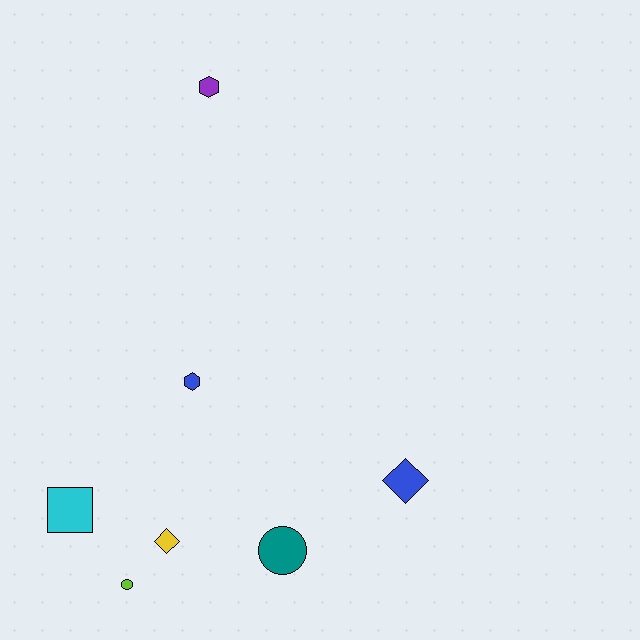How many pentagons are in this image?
There are no pentagons.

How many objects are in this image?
There are 7 objects.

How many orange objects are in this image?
There are no orange objects.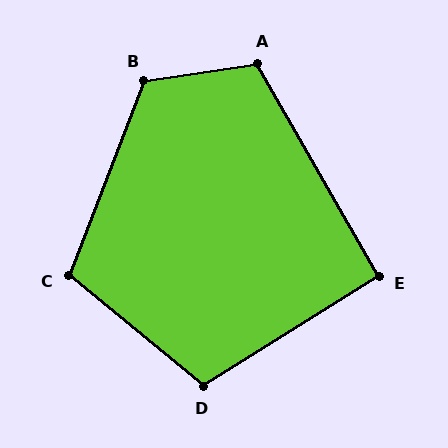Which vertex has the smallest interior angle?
E, at approximately 92 degrees.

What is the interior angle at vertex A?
Approximately 111 degrees (obtuse).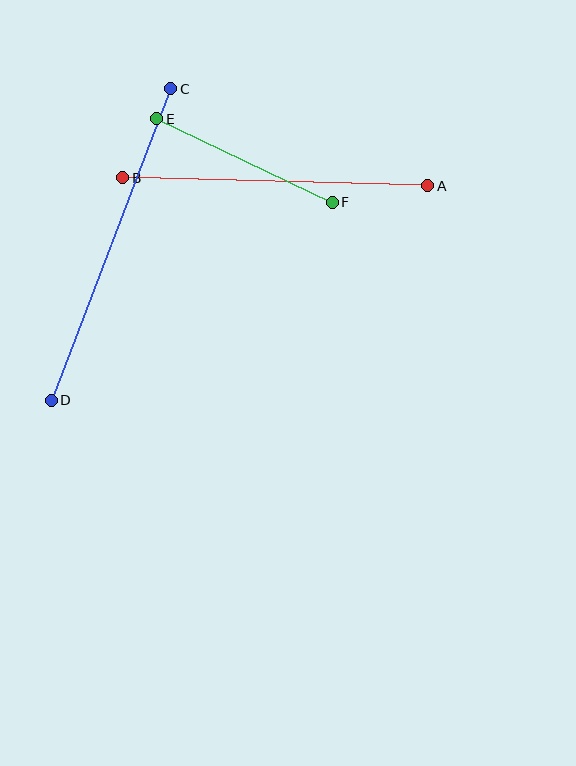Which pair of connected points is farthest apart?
Points C and D are farthest apart.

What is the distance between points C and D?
The distance is approximately 333 pixels.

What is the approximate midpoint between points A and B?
The midpoint is at approximately (275, 182) pixels.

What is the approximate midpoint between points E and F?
The midpoint is at approximately (245, 160) pixels.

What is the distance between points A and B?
The distance is approximately 305 pixels.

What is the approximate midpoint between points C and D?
The midpoint is at approximately (111, 245) pixels.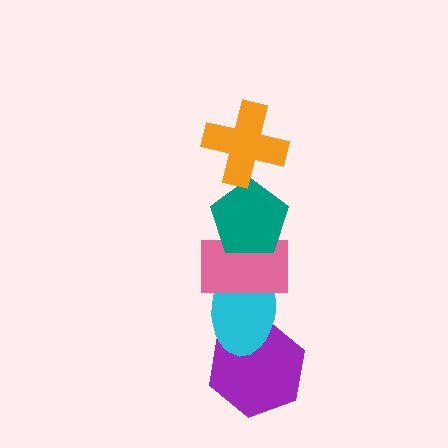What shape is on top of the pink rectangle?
The teal pentagon is on top of the pink rectangle.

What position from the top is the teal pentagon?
The teal pentagon is 2nd from the top.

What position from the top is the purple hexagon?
The purple hexagon is 5th from the top.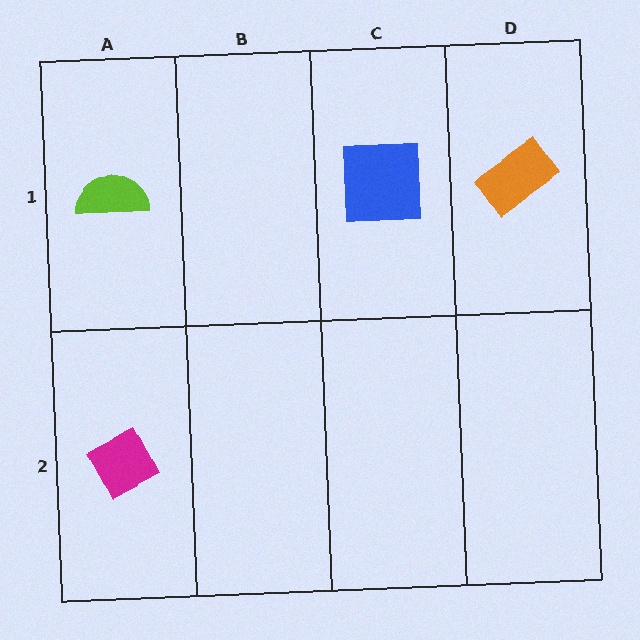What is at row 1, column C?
A blue square.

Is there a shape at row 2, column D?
No, that cell is empty.